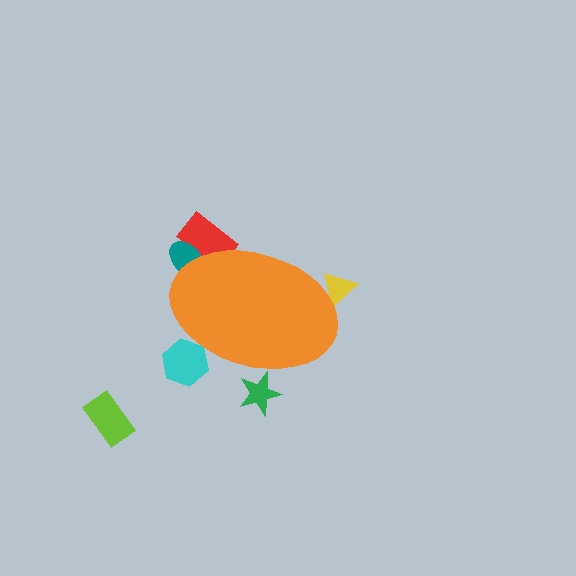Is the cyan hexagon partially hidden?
Yes, the cyan hexagon is partially hidden behind the orange ellipse.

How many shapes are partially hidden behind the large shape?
5 shapes are partially hidden.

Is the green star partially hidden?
Yes, the green star is partially hidden behind the orange ellipse.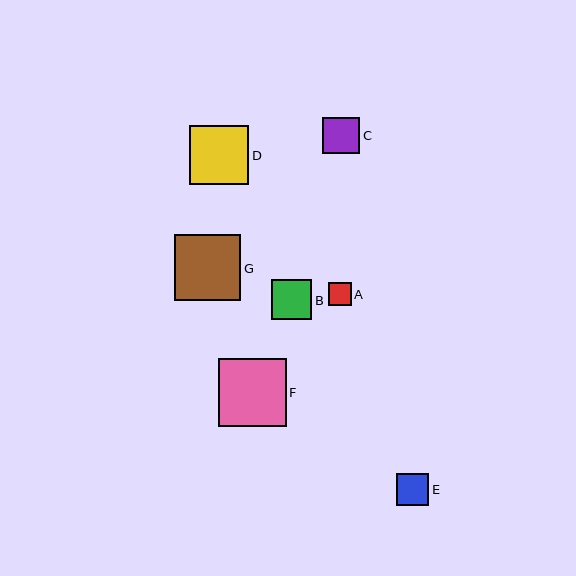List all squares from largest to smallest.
From largest to smallest: F, G, D, B, C, E, A.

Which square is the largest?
Square F is the largest with a size of approximately 68 pixels.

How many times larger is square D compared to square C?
Square D is approximately 1.6 times the size of square C.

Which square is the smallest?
Square A is the smallest with a size of approximately 23 pixels.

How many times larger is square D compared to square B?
Square D is approximately 1.5 times the size of square B.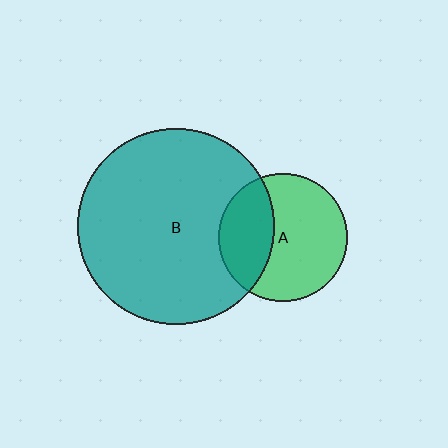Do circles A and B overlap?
Yes.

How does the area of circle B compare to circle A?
Approximately 2.4 times.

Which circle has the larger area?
Circle B (teal).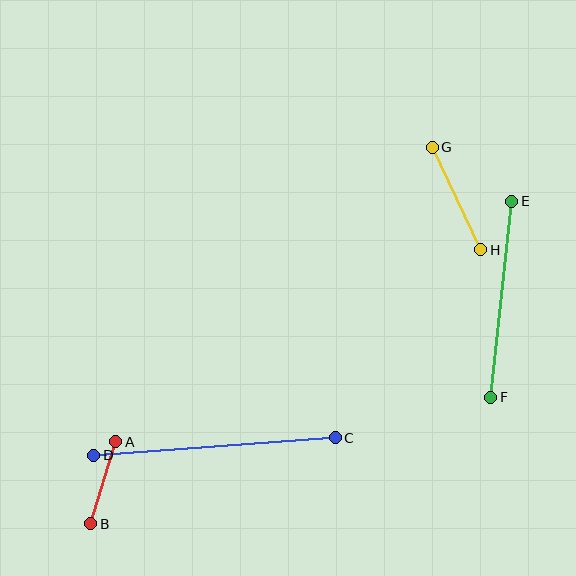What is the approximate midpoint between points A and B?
The midpoint is at approximately (103, 483) pixels.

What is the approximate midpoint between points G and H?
The midpoint is at approximately (456, 199) pixels.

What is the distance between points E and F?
The distance is approximately 197 pixels.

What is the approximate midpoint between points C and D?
The midpoint is at approximately (214, 447) pixels.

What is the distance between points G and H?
The distance is approximately 114 pixels.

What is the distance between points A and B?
The distance is approximately 86 pixels.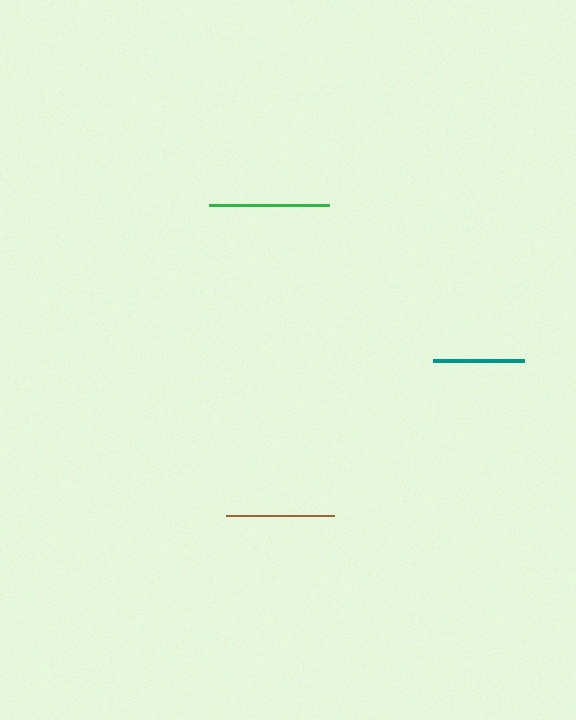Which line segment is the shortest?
The teal line is the shortest at approximately 91 pixels.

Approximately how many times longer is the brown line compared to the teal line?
The brown line is approximately 1.2 times the length of the teal line.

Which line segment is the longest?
The green line is the longest at approximately 120 pixels.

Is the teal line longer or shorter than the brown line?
The brown line is longer than the teal line.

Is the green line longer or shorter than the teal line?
The green line is longer than the teal line.